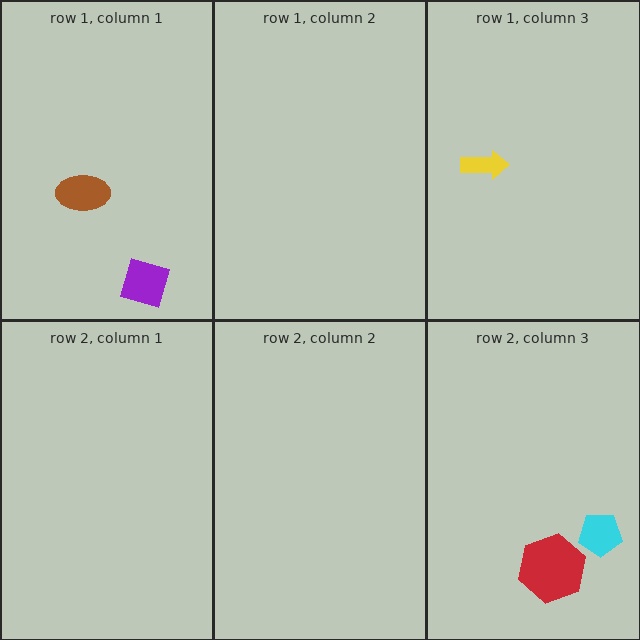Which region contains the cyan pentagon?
The row 2, column 3 region.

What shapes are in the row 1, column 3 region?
The yellow arrow.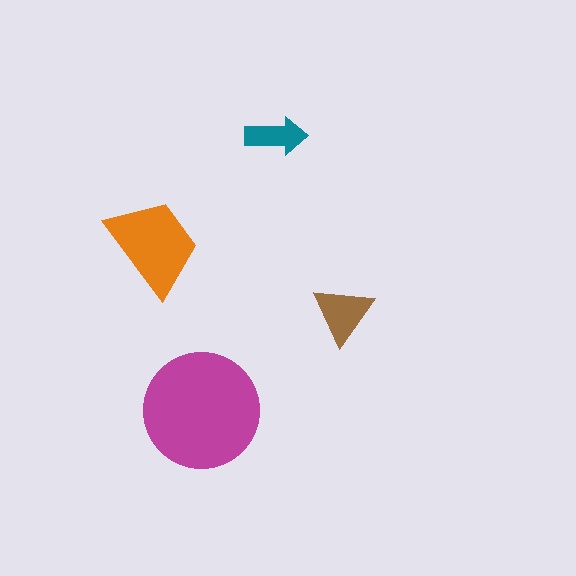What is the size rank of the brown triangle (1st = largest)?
3rd.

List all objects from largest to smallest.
The magenta circle, the orange trapezoid, the brown triangle, the teal arrow.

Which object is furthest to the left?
The orange trapezoid is leftmost.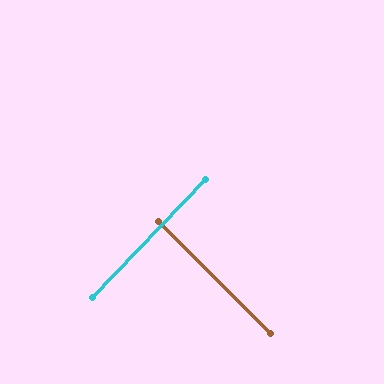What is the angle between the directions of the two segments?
Approximately 89 degrees.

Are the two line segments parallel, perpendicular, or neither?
Perpendicular — they meet at approximately 89°.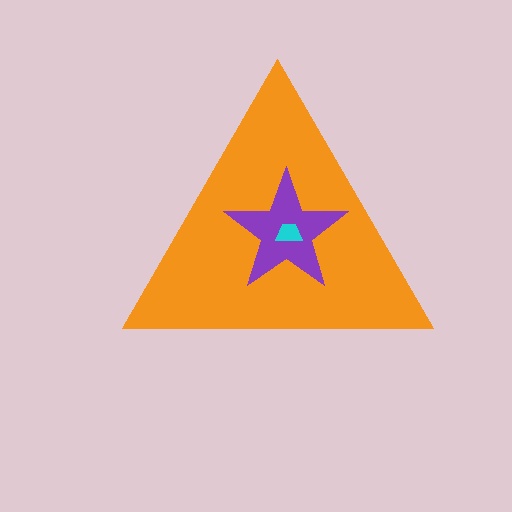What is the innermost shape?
The cyan trapezoid.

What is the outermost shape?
The orange triangle.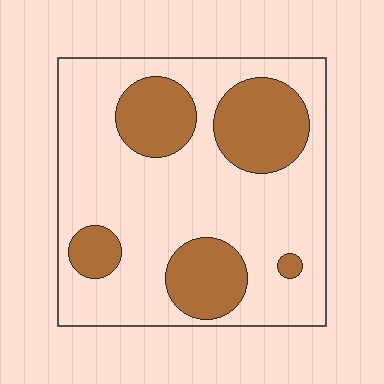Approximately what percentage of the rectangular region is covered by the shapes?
Approximately 30%.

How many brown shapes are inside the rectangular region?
5.